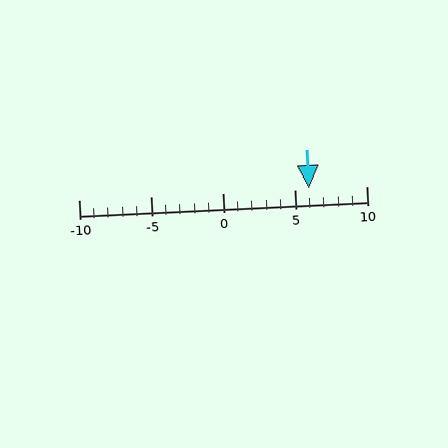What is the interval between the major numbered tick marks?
The major tick marks are spaced 5 units apart.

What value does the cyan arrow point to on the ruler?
The cyan arrow points to approximately 6.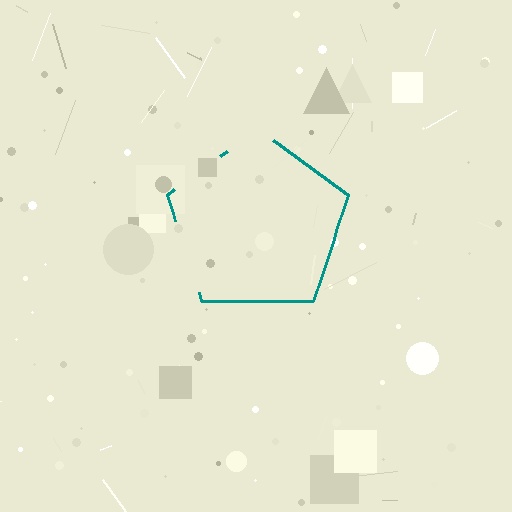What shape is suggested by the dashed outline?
The dashed outline suggests a pentagon.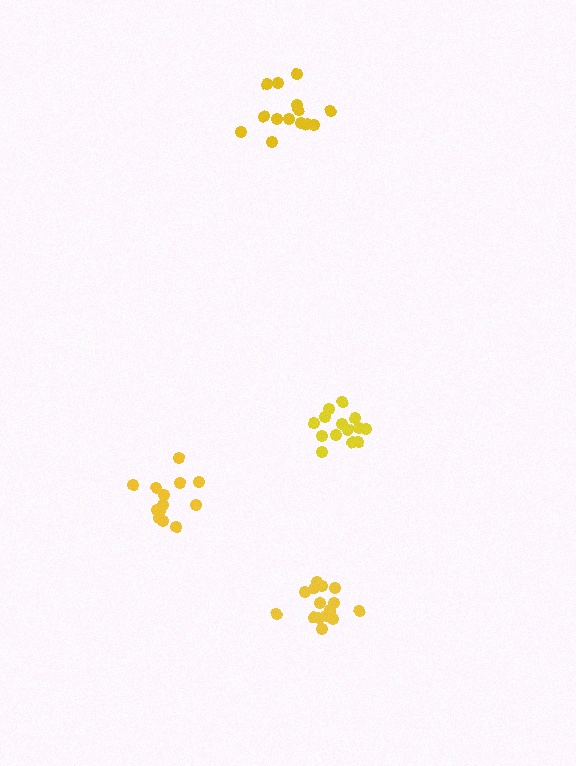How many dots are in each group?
Group 1: 13 dots, Group 2: 15 dots, Group 3: 14 dots, Group 4: 14 dots (56 total).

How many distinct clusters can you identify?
There are 4 distinct clusters.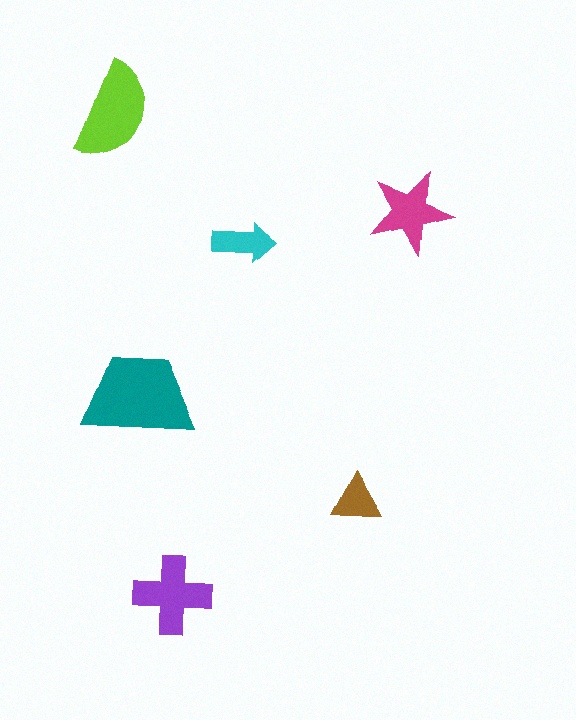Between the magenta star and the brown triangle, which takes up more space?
The magenta star.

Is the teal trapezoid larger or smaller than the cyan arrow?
Larger.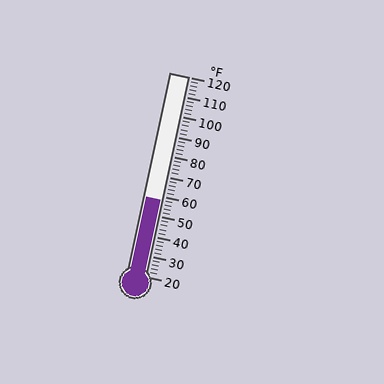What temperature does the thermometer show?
The thermometer shows approximately 58°F.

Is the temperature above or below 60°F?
The temperature is below 60°F.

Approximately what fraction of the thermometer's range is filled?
The thermometer is filled to approximately 40% of its range.